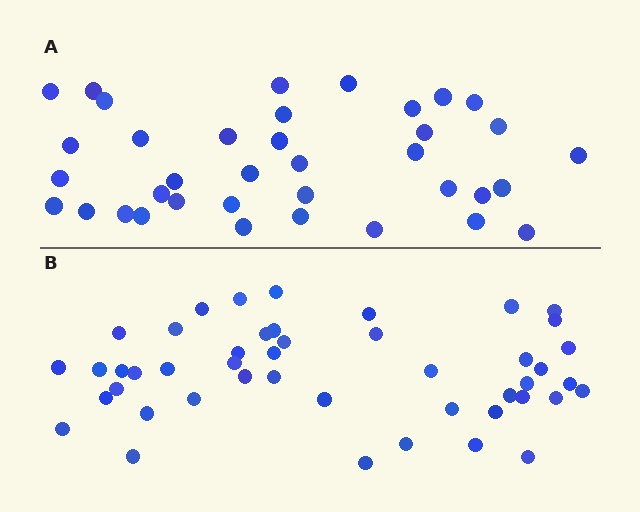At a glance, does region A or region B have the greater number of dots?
Region B (the bottom region) has more dots.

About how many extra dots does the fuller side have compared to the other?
Region B has roughly 8 or so more dots than region A.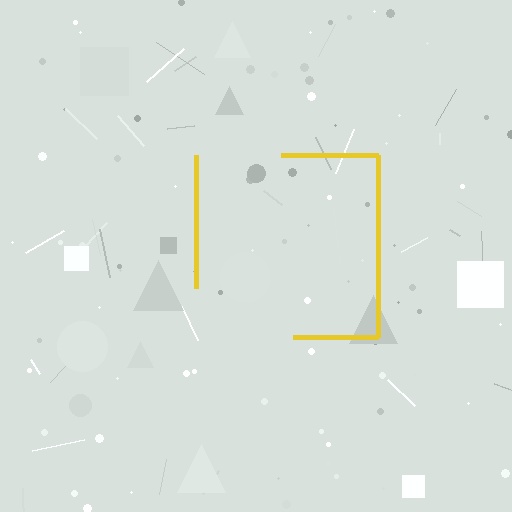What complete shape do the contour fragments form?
The contour fragments form a square.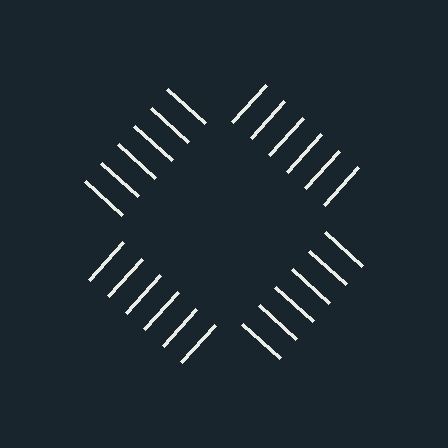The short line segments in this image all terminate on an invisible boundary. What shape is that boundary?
An illusory square — the line segments terminate on its edges but no continuous stroke is drawn.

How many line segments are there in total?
24 — 6 along each of the 4 edges.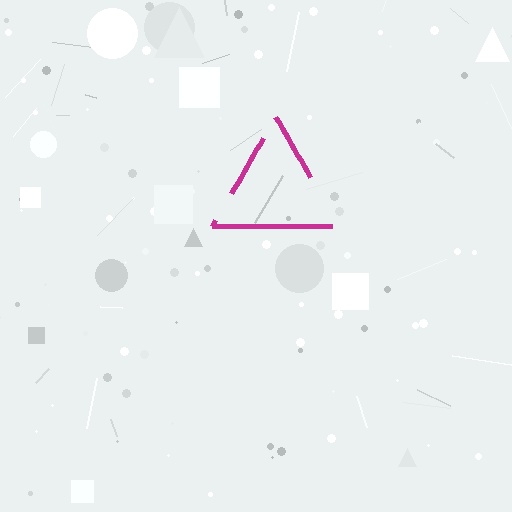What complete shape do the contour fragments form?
The contour fragments form a triangle.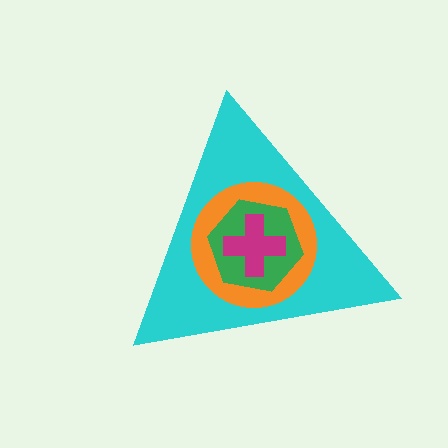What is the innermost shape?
The magenta cross.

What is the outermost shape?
The cyan triangle.